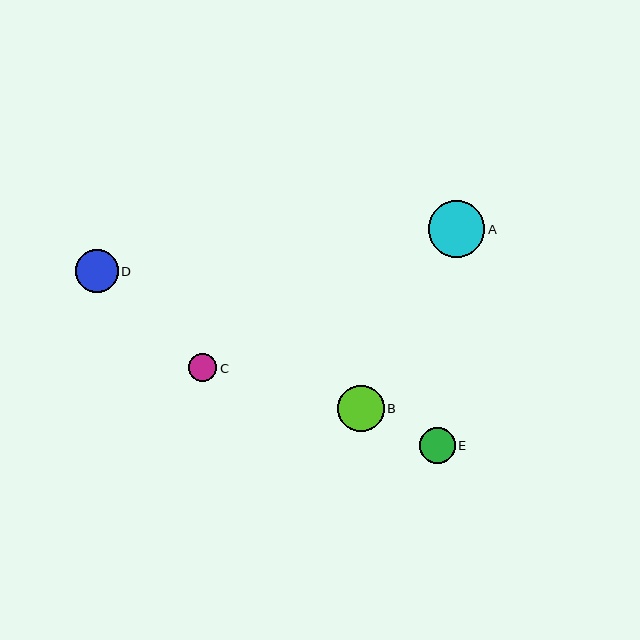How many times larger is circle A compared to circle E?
Circle A is approximately 1.6 times the size of circle E.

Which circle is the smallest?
Circle C is the smallest with a size of approximately 28 pixels.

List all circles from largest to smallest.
From largest to smallest: A, B, D, E, C.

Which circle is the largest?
Circle A is the largest with a size of approximately 57 pixels.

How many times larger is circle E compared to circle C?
Circle E is approximately 1.3 times the size of circle C.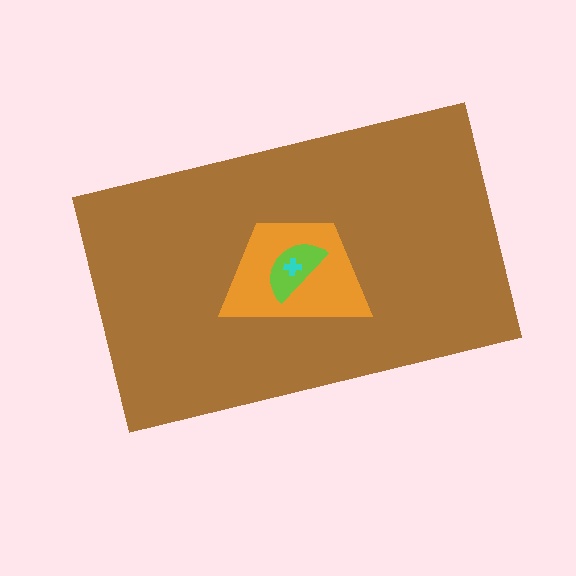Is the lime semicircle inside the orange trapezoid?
Yes.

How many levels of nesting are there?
4.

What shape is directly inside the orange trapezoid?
The lime semicircle.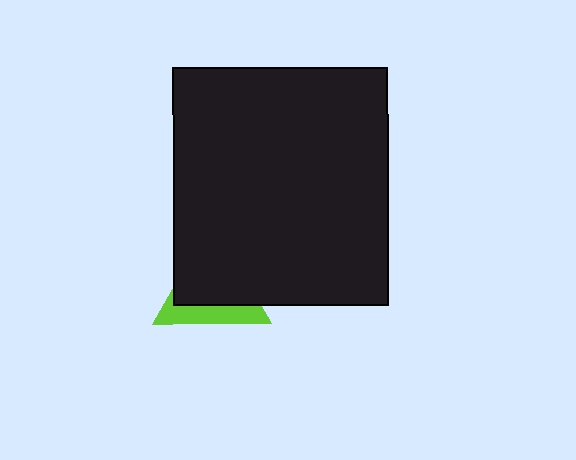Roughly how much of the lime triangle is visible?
A small part of it is visible (roughly 33%).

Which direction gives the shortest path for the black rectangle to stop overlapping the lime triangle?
Moving toward the upper-right gives the shortest separation.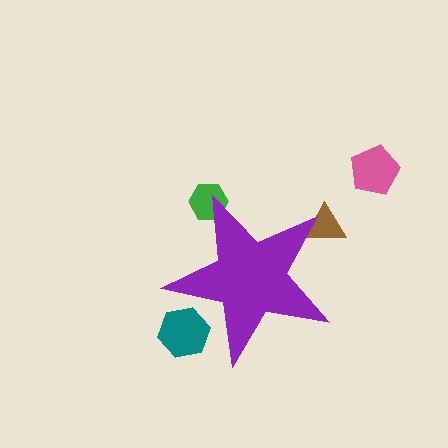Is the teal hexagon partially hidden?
Yes, the teal hexagon is partially hidden behind the purple star.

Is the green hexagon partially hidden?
Yes, the green hexagon is partially hidden behind the purple star.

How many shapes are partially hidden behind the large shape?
3 shapes are partially hidden.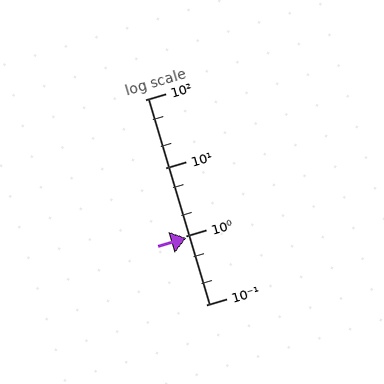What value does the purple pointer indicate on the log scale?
The pointer indicates approximately 0.93.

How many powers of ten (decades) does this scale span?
The scale spans 3 decades, from 0.1 to 100.